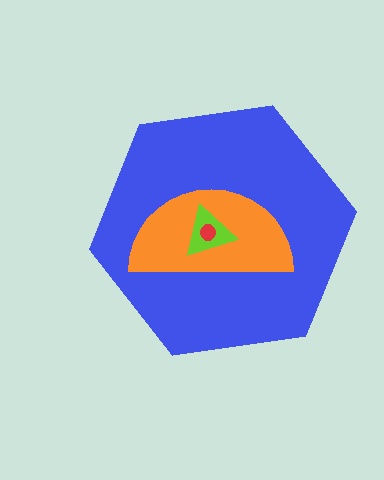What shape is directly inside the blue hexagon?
The orange semicircle.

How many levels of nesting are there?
4.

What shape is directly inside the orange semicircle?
The lime triangle.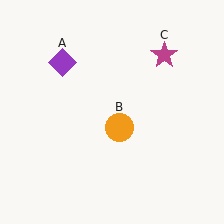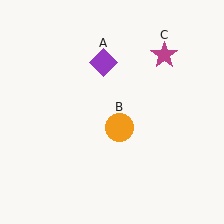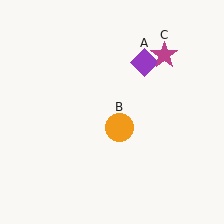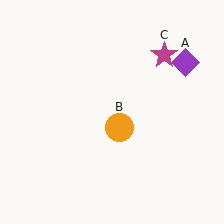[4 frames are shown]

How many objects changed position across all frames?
1 object changed position: purple diamond (object A).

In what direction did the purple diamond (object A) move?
The purple diamond (object A) moved right.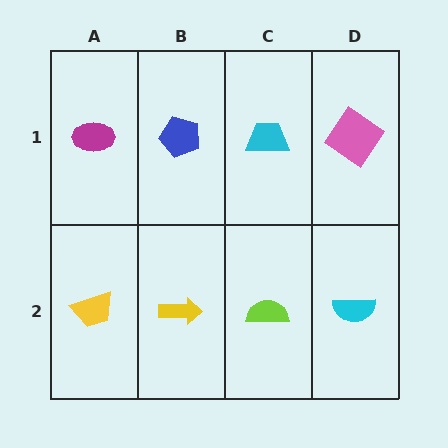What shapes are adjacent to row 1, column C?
A lime semicircle (row 2, column C), a blue pentagon (row 1, column B), a pink diamond (row 1, column D).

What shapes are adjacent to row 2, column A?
A magenta ellipse (row 1, column A), a yellow arrow (row 2, column B).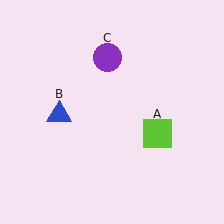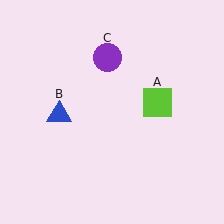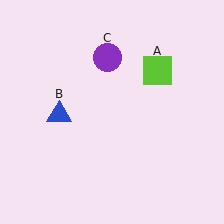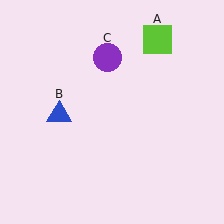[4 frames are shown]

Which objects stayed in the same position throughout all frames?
Blue triangle (object B) and purple circle (object C) remained stationary.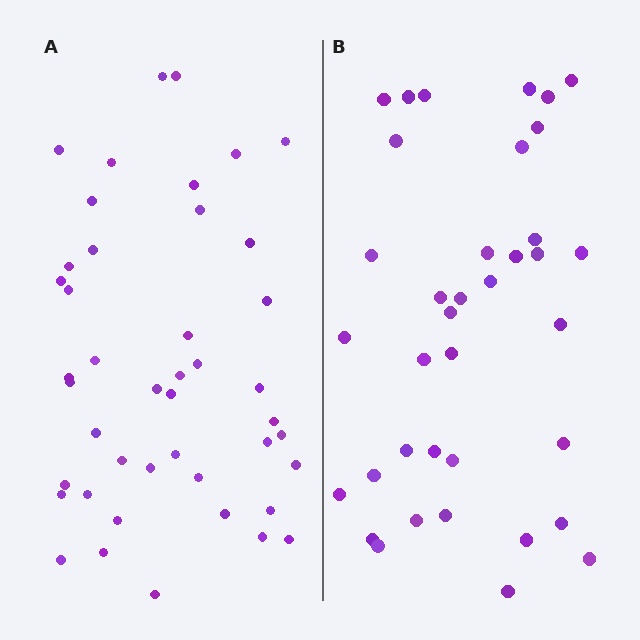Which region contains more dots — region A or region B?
Region A (the left region) has more dots.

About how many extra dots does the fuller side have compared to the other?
Region A has roughly 8 or so more dots than region B.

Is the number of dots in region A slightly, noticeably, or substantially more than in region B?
Region A has only slightly more — the two regions are fairly close. The ratio is roughly 1.2 to 1.